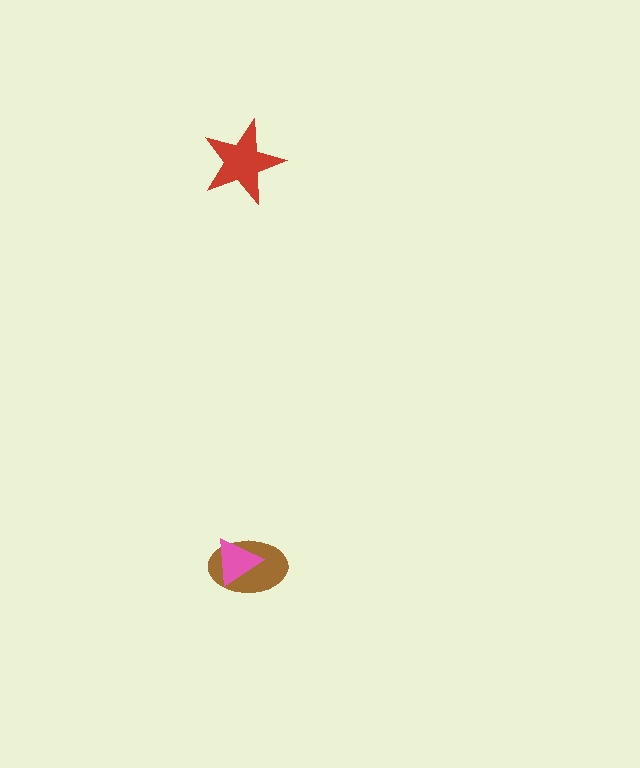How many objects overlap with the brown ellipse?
1 object overlaps with the brown ellipse.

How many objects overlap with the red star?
0 objects overlap with the red star.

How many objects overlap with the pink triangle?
1 object overlaps with the pink triangle.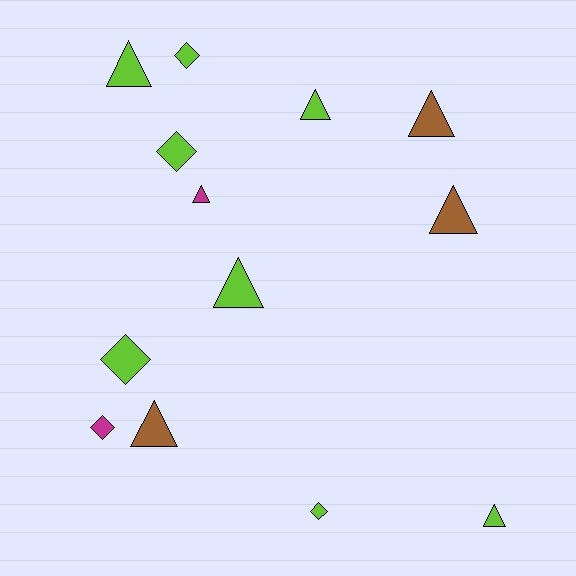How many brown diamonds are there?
There are no brown diamonds.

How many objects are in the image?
There are 13 objects.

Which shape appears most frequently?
Triangle, with 8 objects.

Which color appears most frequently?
Lime, with 8 objects.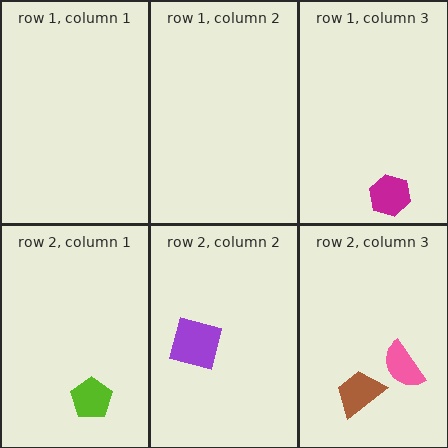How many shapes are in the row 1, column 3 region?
1.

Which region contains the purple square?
The row 2, column 2 region.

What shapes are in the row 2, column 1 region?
The lime pentagon.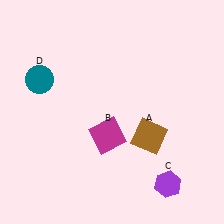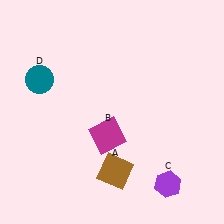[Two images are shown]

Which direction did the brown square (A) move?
The brown square (A) moved down.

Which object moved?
The brown square (A) moved down.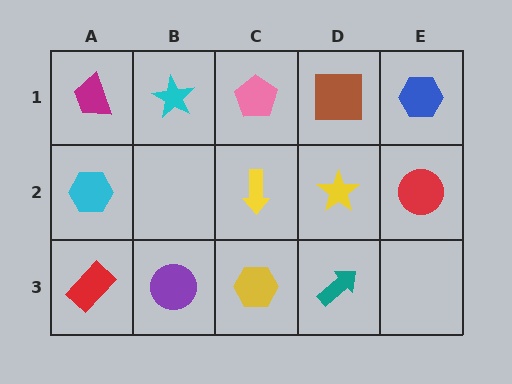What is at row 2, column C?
A yellow arrow.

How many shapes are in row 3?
4 shapes.